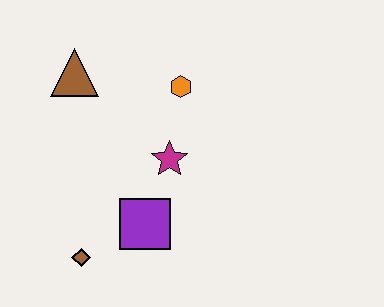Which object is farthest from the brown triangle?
The brown diamond is farthest from the brown triangle.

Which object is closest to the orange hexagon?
The magenta star is closest to the orange hexagon.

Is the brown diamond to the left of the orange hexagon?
Yes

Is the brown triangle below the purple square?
No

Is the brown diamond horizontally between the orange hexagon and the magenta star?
No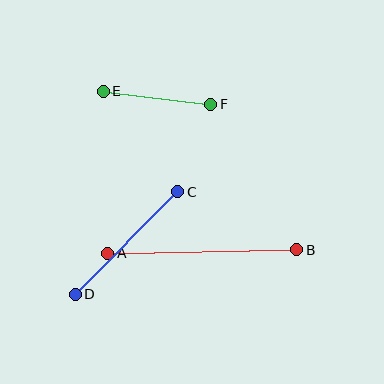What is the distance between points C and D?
The distance is approximately 145 pixels.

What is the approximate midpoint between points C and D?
The midpoint is at approximately (127, 243) pixels.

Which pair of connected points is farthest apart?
Points A and B are farthest apart.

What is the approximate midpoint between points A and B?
The midpoint is at approximately (202, 252) pixels.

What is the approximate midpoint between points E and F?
The midpoint is at approximately (157, 98) pixels.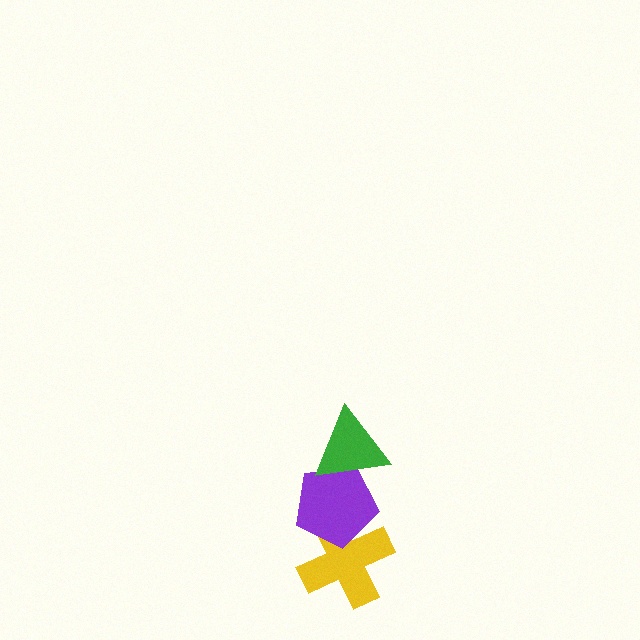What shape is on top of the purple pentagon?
The green triangle is on top of the purple pentagon.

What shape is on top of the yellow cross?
The purple pentagon is on top of the yellow cross.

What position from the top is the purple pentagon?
The purple pentagon is 2nd from the top.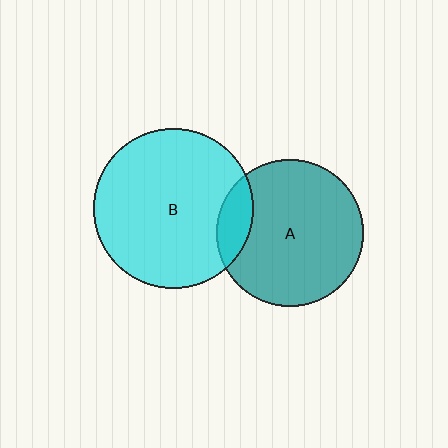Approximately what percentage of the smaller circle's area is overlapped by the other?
Approximately 15%.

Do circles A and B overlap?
Yes.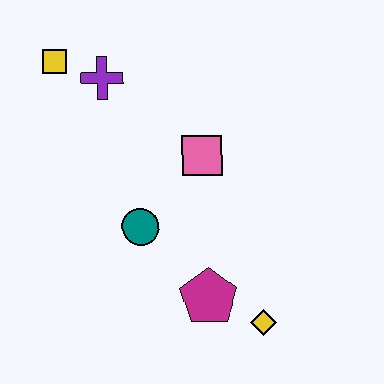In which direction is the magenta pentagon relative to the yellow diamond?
The magenta pentagon is to the left of the yellow diamond.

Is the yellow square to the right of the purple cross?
No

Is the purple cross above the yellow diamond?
Yes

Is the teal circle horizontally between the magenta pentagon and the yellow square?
Yes